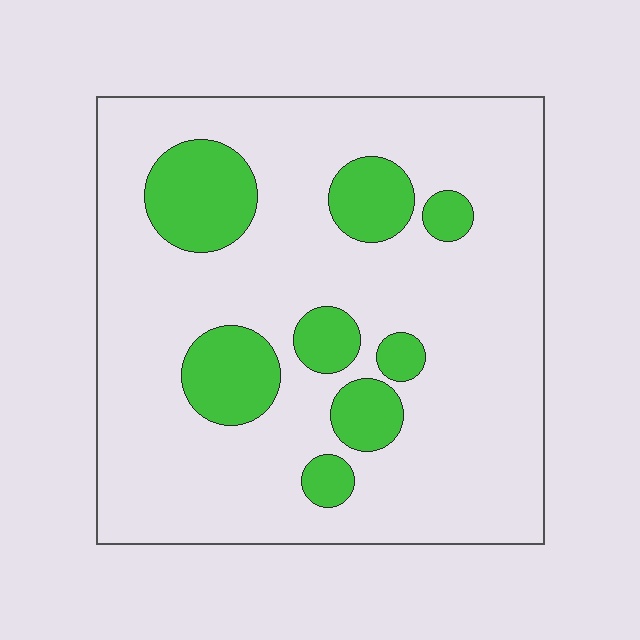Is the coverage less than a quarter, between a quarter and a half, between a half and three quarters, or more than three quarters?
Less than a quarter.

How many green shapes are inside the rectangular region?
8.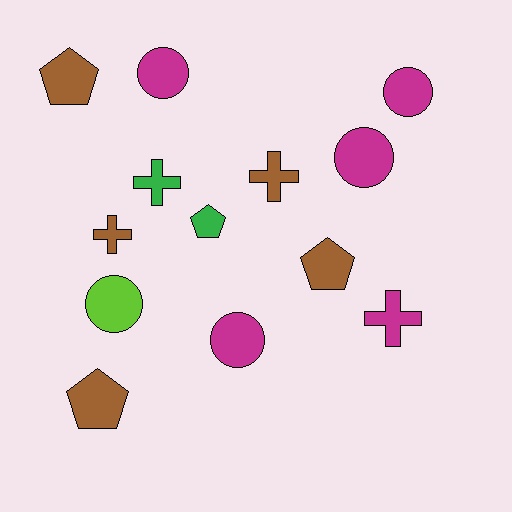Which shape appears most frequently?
Circle, with 5 objects.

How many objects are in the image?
There are 13 objects.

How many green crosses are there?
There is 1 green cross.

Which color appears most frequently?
Brown, with 5 objects.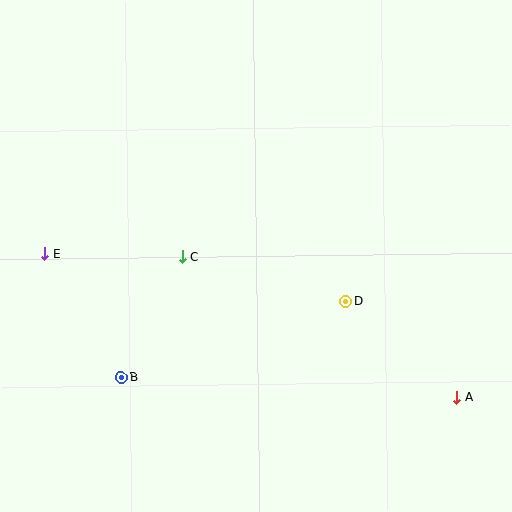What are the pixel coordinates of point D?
Point D is at (345, 301).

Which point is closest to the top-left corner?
Point E is closest to the top-left corner.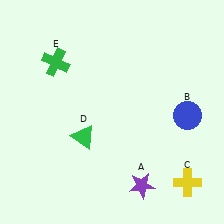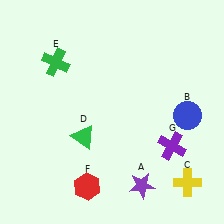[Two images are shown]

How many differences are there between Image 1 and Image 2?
There are 2 differences between the two images.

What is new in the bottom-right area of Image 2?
A purple cross (G) was added in the bottom-right area of Image 2.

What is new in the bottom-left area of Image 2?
A red hexagon (F) was added in the bottom-left area of Image 2.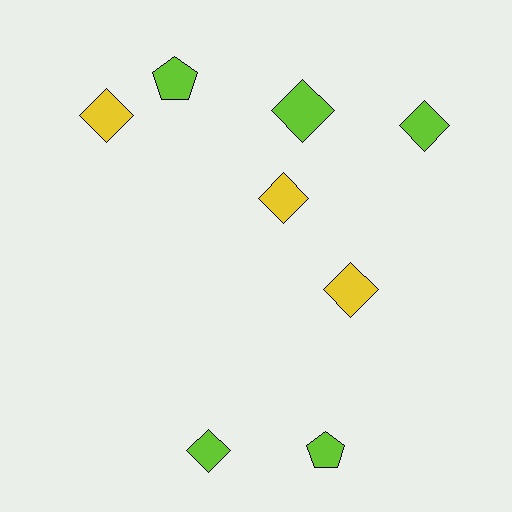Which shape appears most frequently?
Diamond, with 6 objects.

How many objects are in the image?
There are 8 objects.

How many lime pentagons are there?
There are 2 lime pentagons.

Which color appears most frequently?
Lime, with 5 objects.